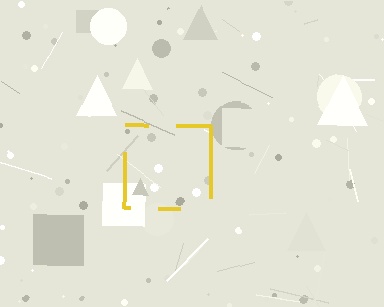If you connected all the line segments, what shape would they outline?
They would outline a square.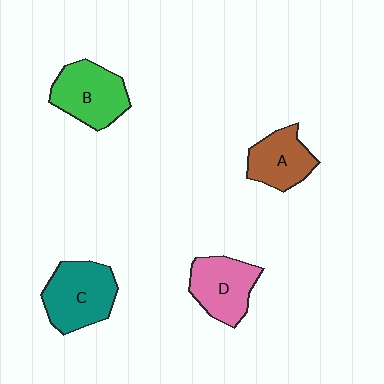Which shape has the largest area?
Shape C (teal).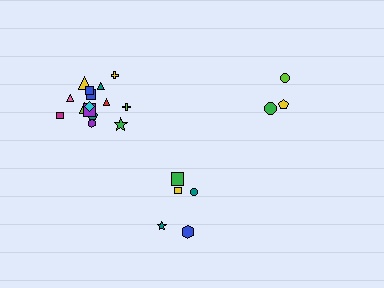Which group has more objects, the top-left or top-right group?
The top-left group.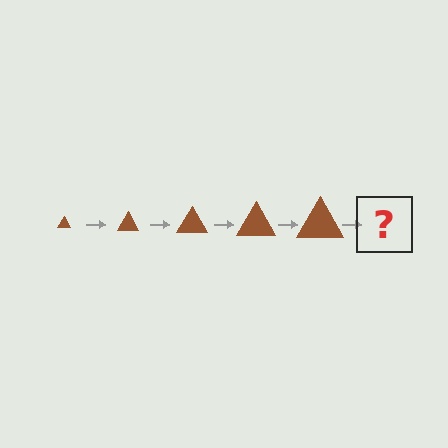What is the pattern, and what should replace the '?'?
The pattern is that the triangle gets progressively larger each step. The '?' should be a brown triangle, larger than the previous one.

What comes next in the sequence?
The next element should be a brown triangle, larger than the previous one.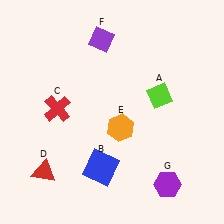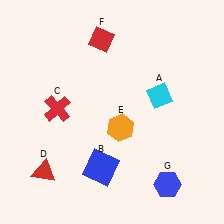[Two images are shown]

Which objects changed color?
A changed from lime to cyan. F changed from purple to red. G changed from purple to blue.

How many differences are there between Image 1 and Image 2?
There are 3 differences between the two images.